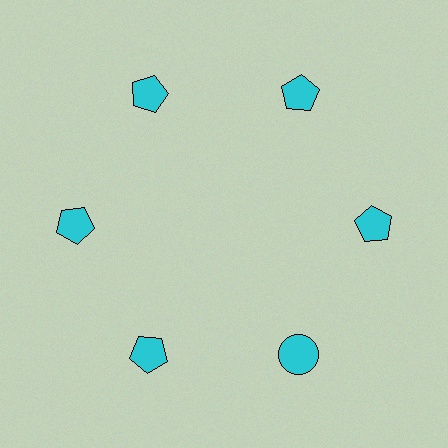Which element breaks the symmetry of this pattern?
The cyan circle at roughly the 5 o'clock position breaks the symmetry. All other shapes are cyan pentagons.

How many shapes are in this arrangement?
There are 6 shapes arranged in a ring pattern.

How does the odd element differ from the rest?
It has a different shape: circle instead of pentagon.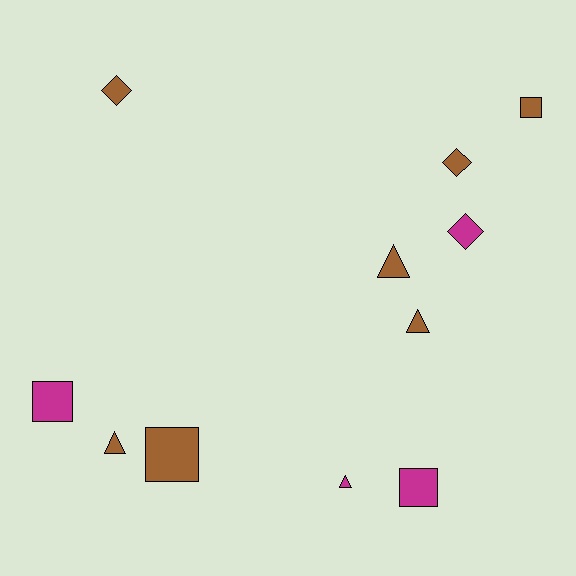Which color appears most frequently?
Brown, with 7 objects.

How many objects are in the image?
There are 11 objects.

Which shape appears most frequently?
Triangle, with 4 objects.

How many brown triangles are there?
There are 3 brown triangles.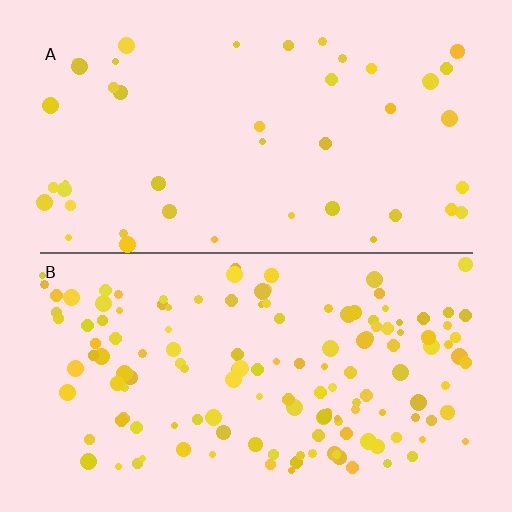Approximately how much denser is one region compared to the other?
Approximately 3.2× — region B over region A.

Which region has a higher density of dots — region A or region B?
B (the bottom).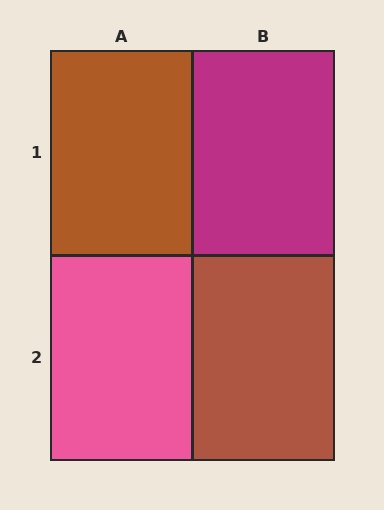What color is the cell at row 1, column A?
Brown.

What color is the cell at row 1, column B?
Magenta.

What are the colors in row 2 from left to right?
Pink, brown.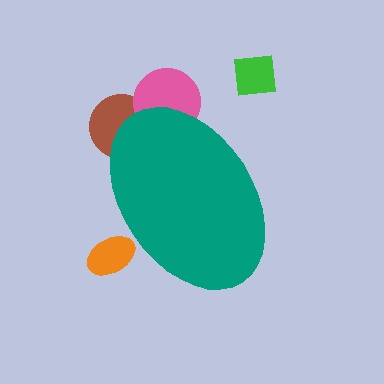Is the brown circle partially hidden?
Yes, the brown circle is partially hidden behind the teal ellipse.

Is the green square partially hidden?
No, the green square is fully visible.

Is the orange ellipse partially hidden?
Yes, the orange ellipse is partially hidden behind the teal ellipse.